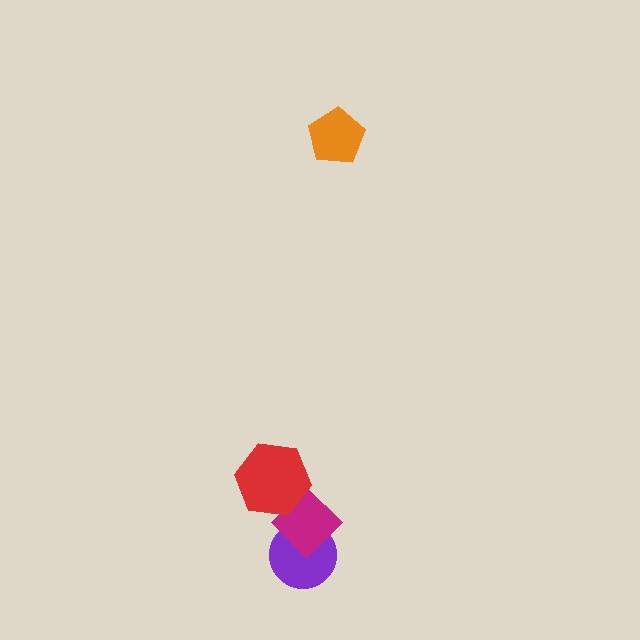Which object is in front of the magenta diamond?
The red hexagon is in front of the magenta diamond.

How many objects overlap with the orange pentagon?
0 objects overlap with the orange pentagon.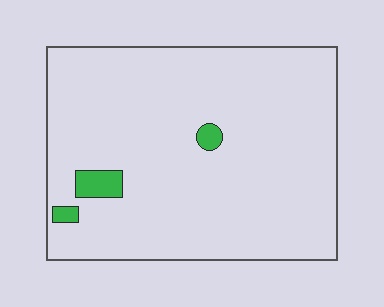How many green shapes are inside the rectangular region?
3.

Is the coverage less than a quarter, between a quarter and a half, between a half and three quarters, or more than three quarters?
Less than a quarter.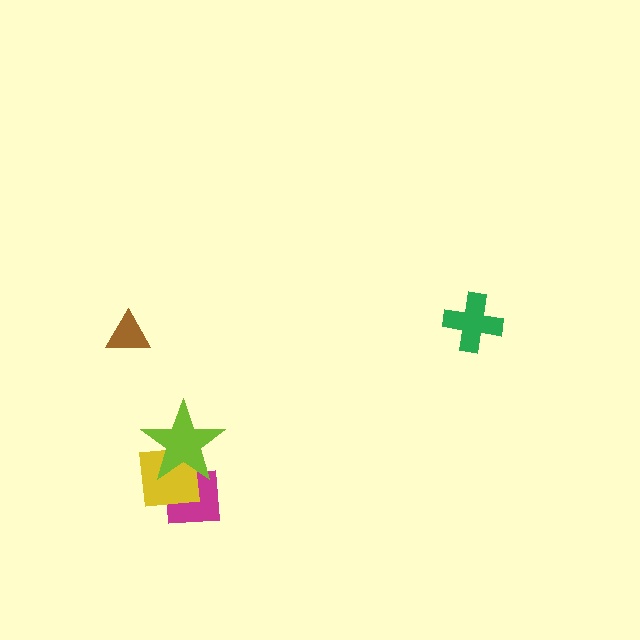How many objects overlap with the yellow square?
2 objects overlap with the yellow square.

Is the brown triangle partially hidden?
No, no other shape covers it.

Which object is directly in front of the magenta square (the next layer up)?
The yellow square is directly in front of the magenta square.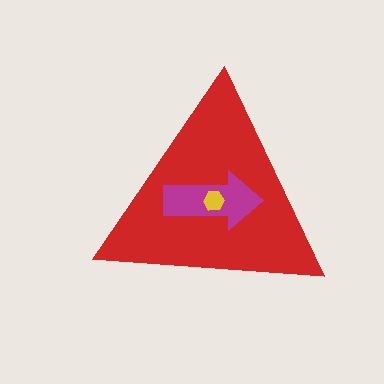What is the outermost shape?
The red triangle.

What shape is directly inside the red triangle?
The magenta arrow.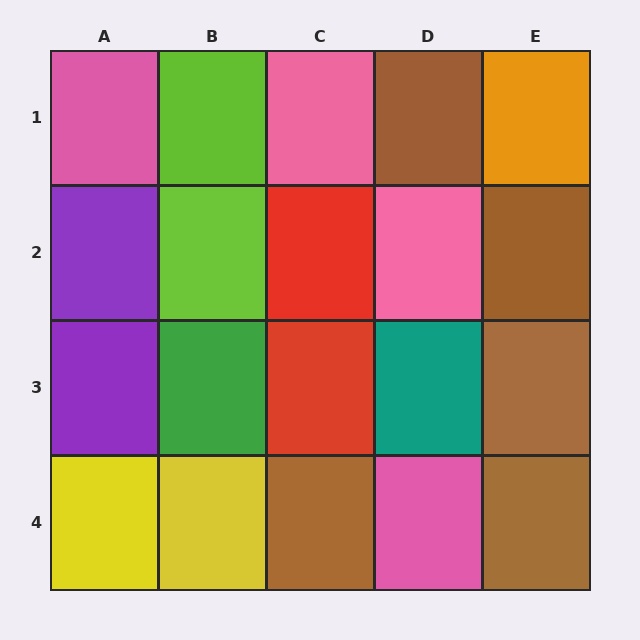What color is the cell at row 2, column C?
Red.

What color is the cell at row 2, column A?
Purple.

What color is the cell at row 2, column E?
Brown.